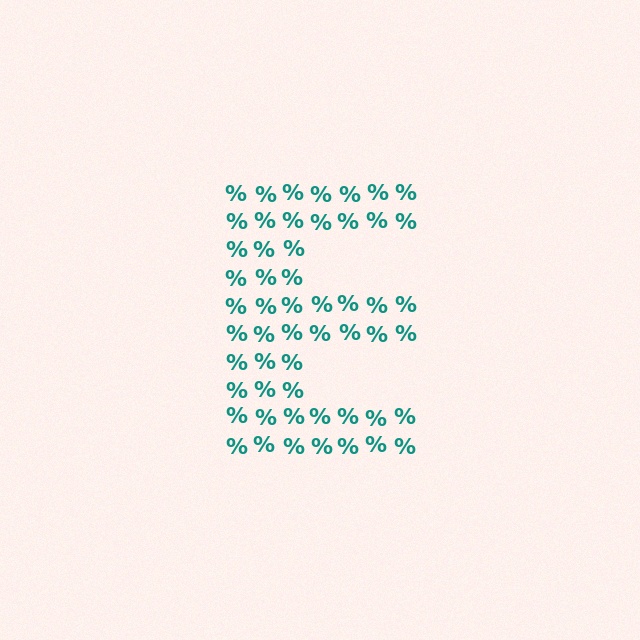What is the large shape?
The large shape is the letter E.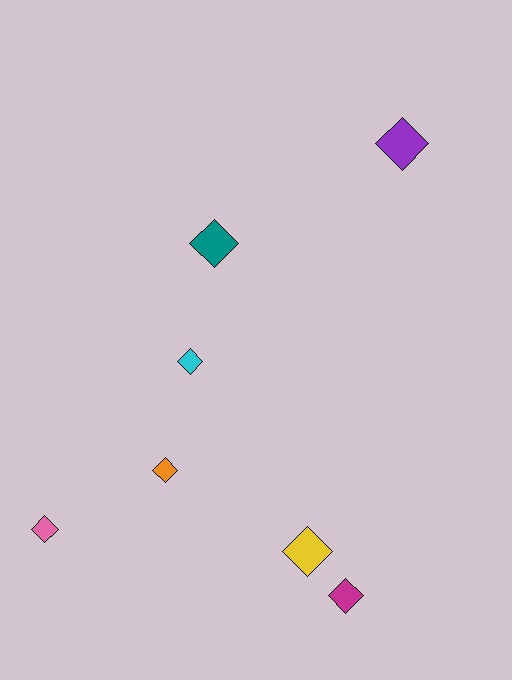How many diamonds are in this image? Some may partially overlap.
There are 7 diamonds.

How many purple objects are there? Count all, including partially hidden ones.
There is 1 purple object.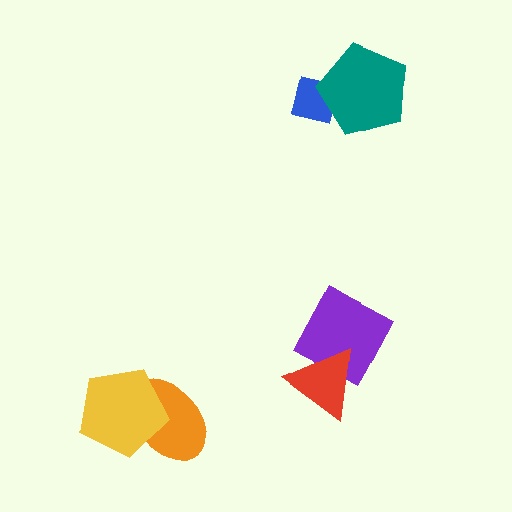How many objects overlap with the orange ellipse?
1 object overlaps with the orange ellipse.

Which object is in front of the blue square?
The teal pentagon is in front of the blue square.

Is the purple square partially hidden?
Yes, it is partially covered by another shape.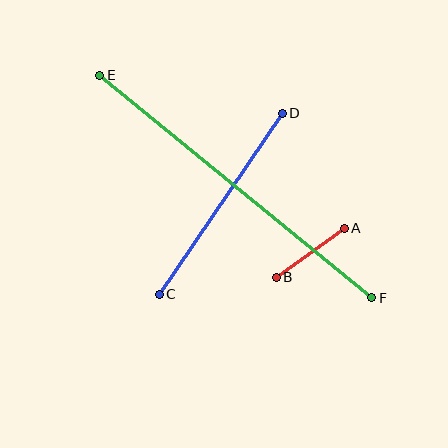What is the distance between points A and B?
The distance is approximately 84 pixels.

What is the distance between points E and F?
The distance is approximately 352 pixels.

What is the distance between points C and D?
The distance is approximately 219 pixels.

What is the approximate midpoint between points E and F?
The midpoint is at approximately (236, 186) pixels.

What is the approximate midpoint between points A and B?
The midpoint is at approximately (310, 253) pixels.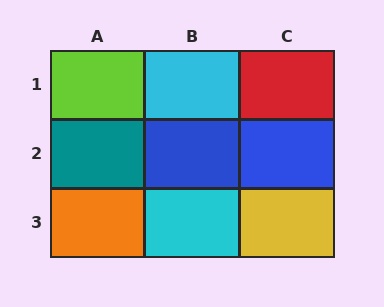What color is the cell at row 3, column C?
Yellow.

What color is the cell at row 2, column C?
Blue.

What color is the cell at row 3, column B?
Cyan.